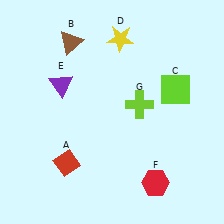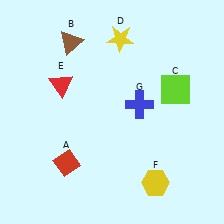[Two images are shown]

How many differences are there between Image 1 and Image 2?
There are 3 differences between the two images.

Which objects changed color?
E changed from purple to red. F changed from red to yellow. G changed from lime to blue.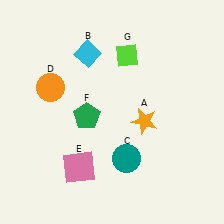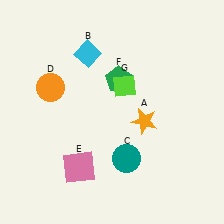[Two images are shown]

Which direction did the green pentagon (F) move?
The green pentagon (F) moved up.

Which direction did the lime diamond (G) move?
The lime diamond (G) moved down.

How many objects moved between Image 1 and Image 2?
2 objects moved between the two images.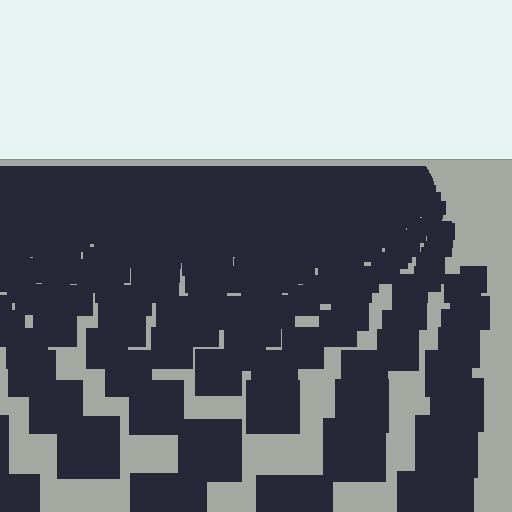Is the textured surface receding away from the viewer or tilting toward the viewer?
The surface is receding away from the viewer. Texture elements get smaller and denser toward the top.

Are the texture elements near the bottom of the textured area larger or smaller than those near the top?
Larger. Near the bottom, elements are closer to the viewer and appear at a bigger on-screen size.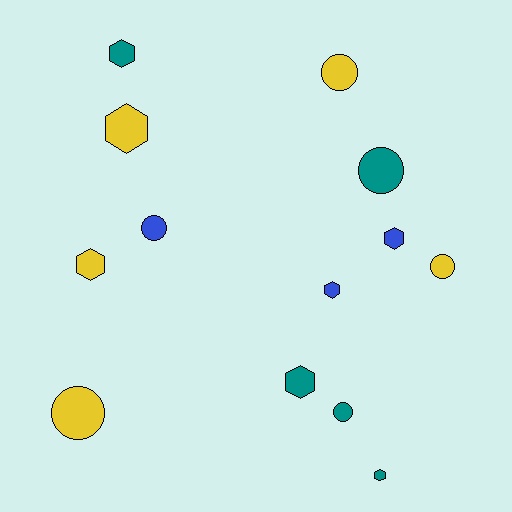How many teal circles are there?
There are 2 teal circles.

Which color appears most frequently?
Yellow, with 5 objects.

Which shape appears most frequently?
Hexagon, with 7 objects.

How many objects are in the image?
There are 13 objects.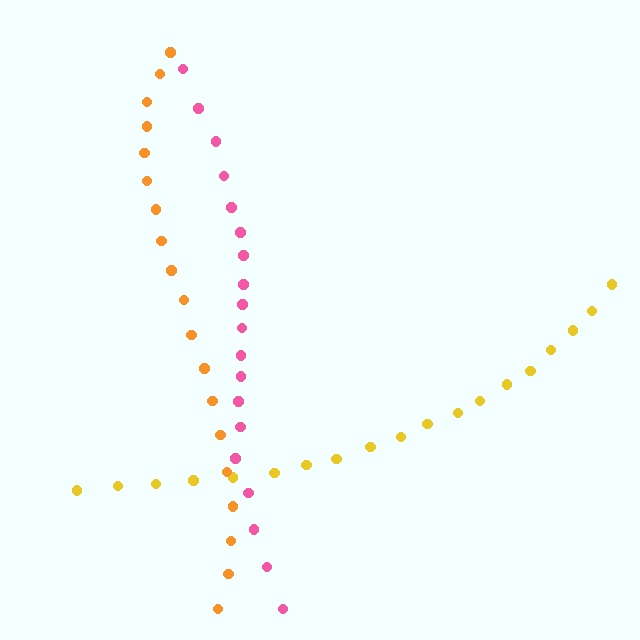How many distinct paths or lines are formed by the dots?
There are 3 distinct paths.